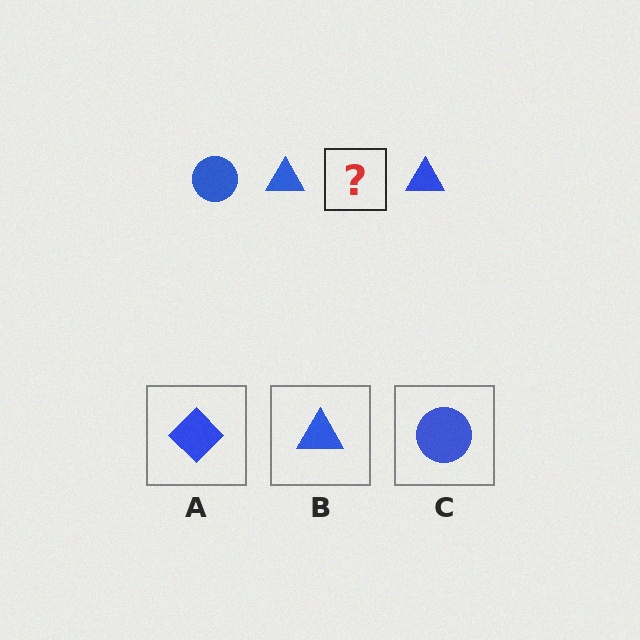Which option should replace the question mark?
Option C.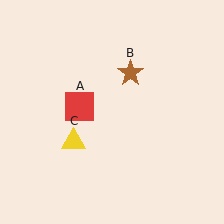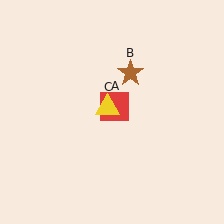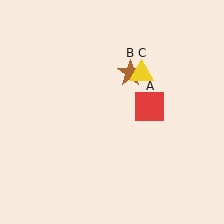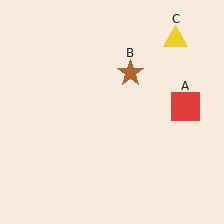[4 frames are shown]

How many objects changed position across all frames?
2 objects changed position: red square (object A), yellow triangle (object C).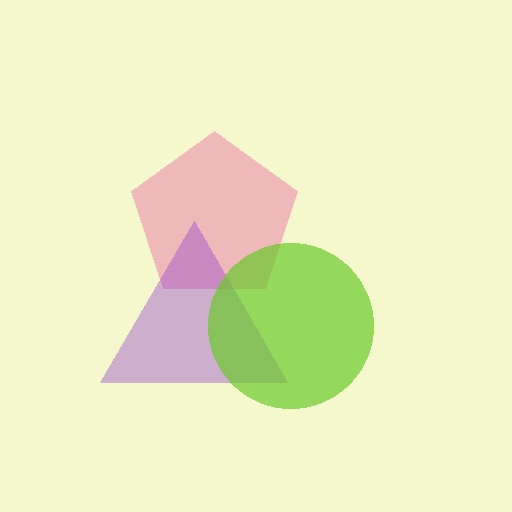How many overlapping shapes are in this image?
There are 3 overlapping shapes in the image.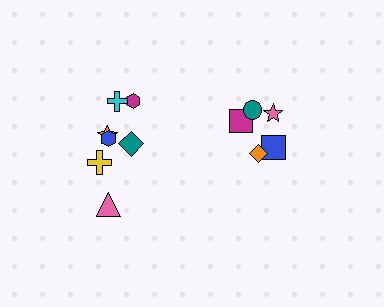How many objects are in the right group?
There are 5 objects.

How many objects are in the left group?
There are 7 objects.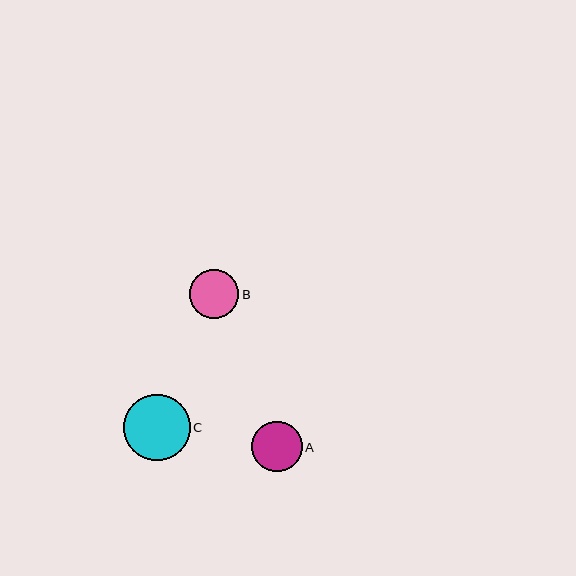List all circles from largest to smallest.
From largest to smallest: C, A, B.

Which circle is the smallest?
Circle B is the smallest with a size of approximately 50 pixels.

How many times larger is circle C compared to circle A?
Circle C is approximately 1.3 times the size of circle A.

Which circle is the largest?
Circle C is the largest with a size of approximately 66 pixels.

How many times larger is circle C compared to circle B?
Circle C is approximately 1.3 times the size of circle B.